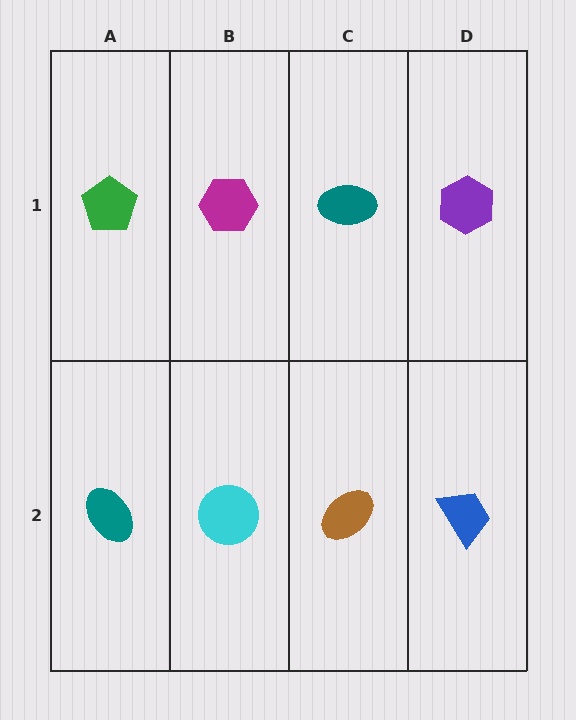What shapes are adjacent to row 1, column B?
A cyan circle (row 2, column B), a green pentagon (row 1, column A), a teal ellipse (row 1, column C).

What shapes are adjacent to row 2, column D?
A purple hexagon (row 1, column D), a brown ellipse (row 2, column C).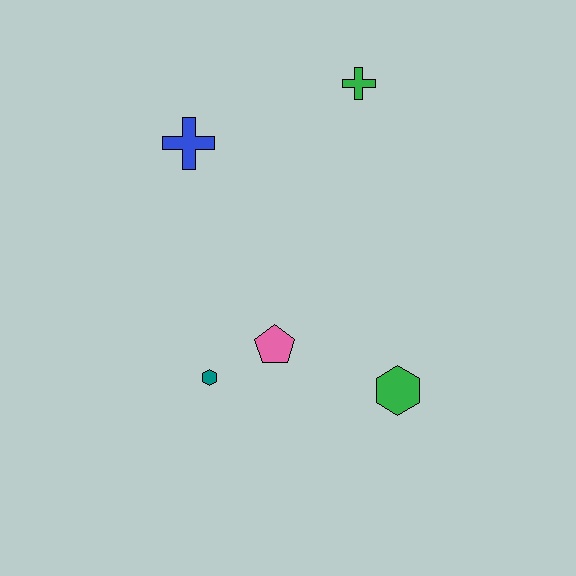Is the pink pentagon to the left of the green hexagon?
Yes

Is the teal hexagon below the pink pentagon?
Yes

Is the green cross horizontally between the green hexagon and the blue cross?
Yes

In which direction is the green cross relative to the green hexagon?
The green cross is above the green hexagon.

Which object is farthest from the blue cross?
The green hexagon is farthest from the blue cross.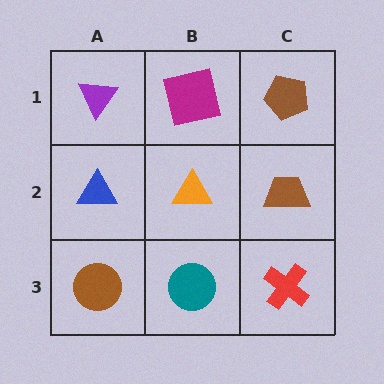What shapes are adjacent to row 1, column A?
A blue triangle (row 2, column A), a magenta square (row 1, column B).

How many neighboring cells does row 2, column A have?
3.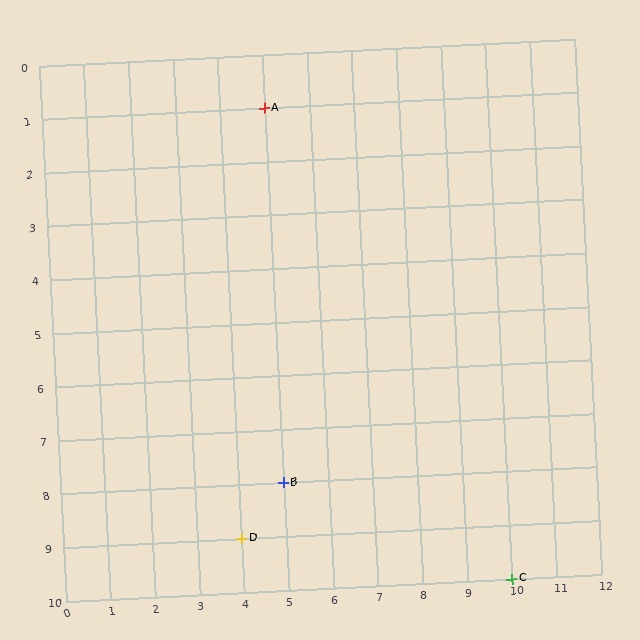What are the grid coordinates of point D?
Point D is at grid coordinates (4, 9).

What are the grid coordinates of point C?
Point C is at grid coordinates (10, 10).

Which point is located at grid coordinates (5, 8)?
Point B is at (5, 8).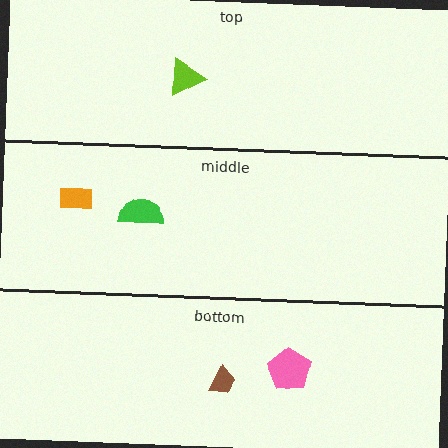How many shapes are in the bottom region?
2.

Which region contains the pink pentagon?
The bottom region.